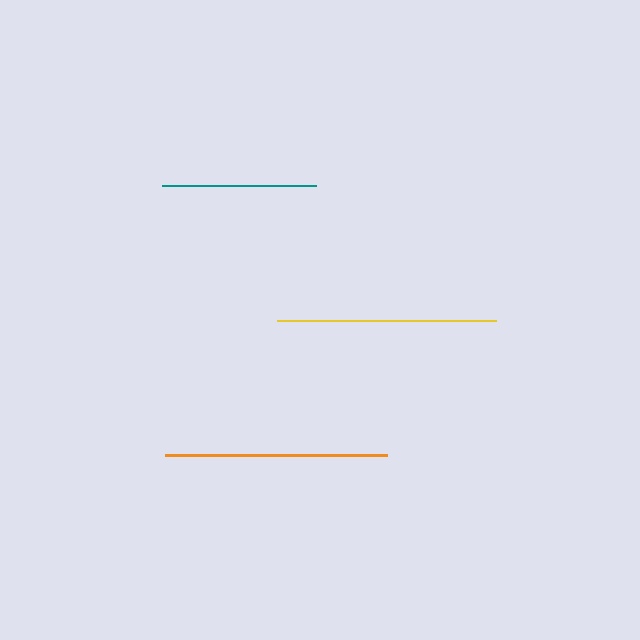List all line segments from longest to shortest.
From longest to shortest: orange, yellow, teal.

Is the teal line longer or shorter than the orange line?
The orange line is longer than the teal line.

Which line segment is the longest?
The orange line is the longest at approximately 222 pixels.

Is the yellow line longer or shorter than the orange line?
The orange line is longer than the yellow line.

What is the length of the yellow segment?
The yellow segment is approximately 219 pixels long.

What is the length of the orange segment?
The orange segment is approximately 222 pixels long.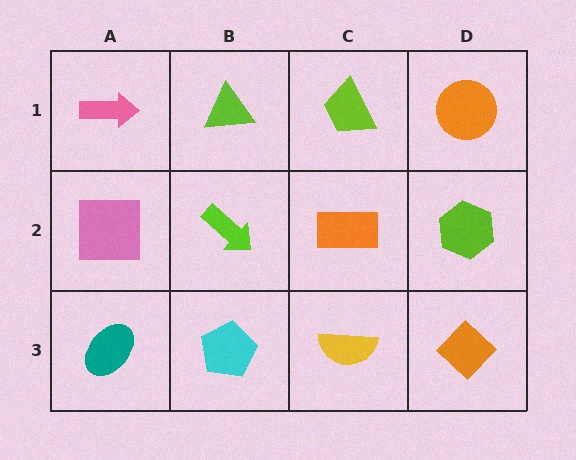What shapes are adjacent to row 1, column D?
A lime hexagon (row 2, column D), a lime trapezoid (row 1, column C).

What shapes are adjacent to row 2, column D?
An orange circle (row 1, column D), an orange diamond (row 3, column D), an orange rectangle (row 2, column C).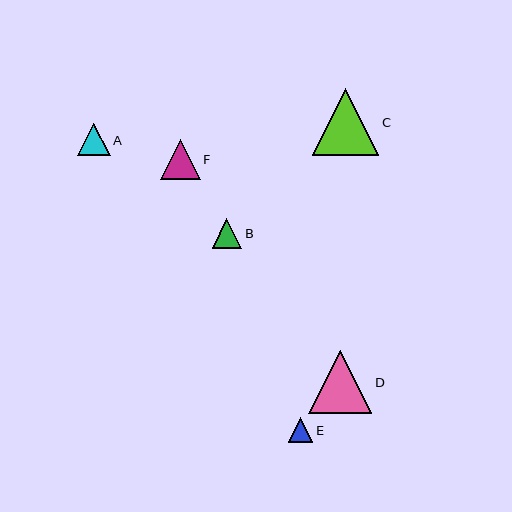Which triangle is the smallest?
Triangle E is the smallest with a size of approximately 24 pixels.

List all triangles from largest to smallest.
From largest to smallest: C, D, F, A, B, E.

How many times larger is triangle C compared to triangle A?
Triangle C is approximately 2.0 times the size of triangle A.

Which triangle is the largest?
Triangle C is the largest with a size of approximately 67 pixels.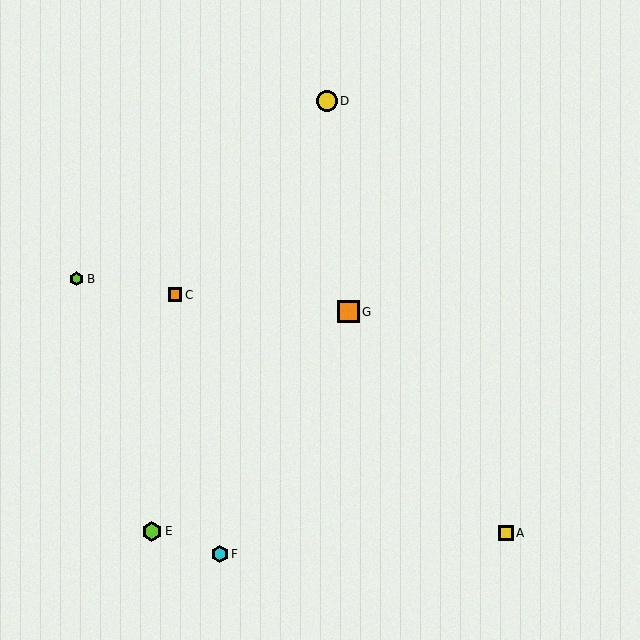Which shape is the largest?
The orange square (labeled G) is the largest.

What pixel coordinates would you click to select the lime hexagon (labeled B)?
Click at (77, 279) to select the lime hexagon B.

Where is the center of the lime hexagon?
The center of the lime hexagon is at (152, 531).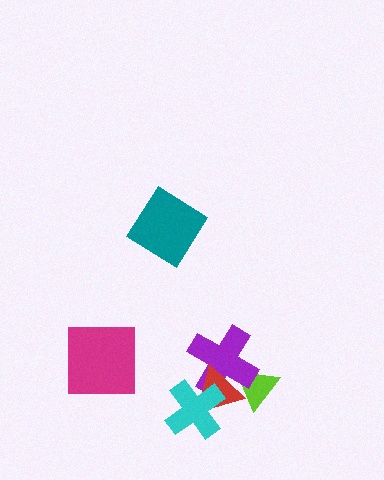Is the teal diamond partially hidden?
No, no other shape covers it.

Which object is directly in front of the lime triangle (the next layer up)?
The purple cross is directly in front of the lime triangle.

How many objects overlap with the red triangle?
3 objects overlap with the red triangle.